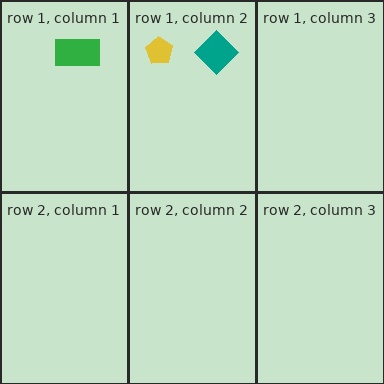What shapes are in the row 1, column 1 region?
The green rectangle.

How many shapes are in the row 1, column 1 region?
1.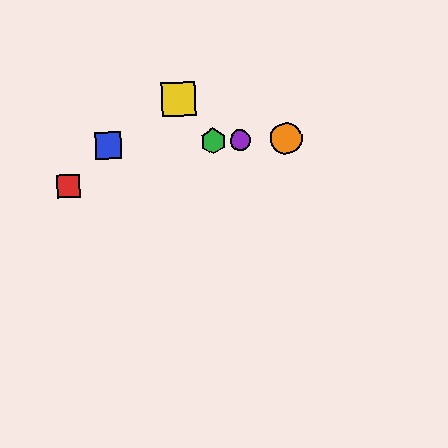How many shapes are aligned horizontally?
4 shapes (the blue square, the green hexagon, the purple circle, the orange circle) are aligned horizontally.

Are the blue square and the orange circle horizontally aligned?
Yes, both are at y≈145.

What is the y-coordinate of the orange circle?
The orange circle is at y≈138.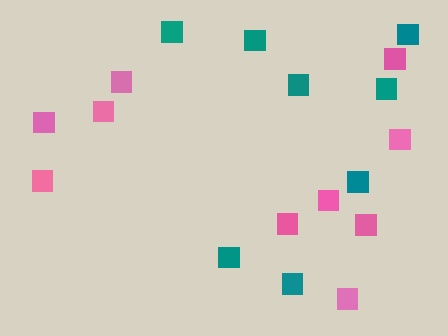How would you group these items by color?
There are 2 groups: one group of teal squares (8) and one group of pink squares (10).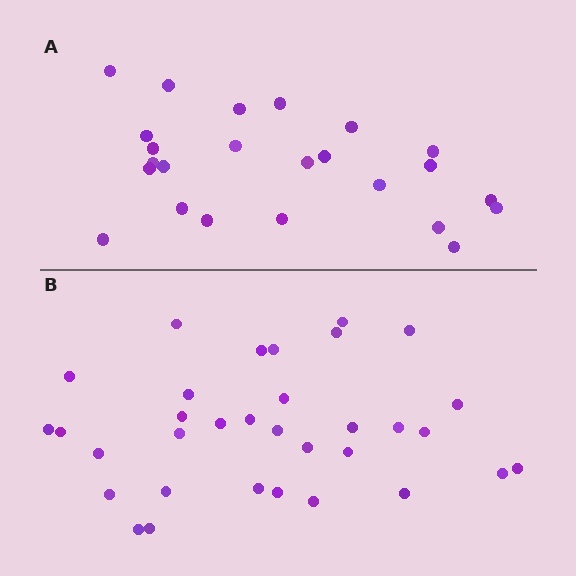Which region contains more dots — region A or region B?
Region B (the bottom region) has more dots.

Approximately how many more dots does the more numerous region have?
Region B has roughly 8 or so more dots than region A.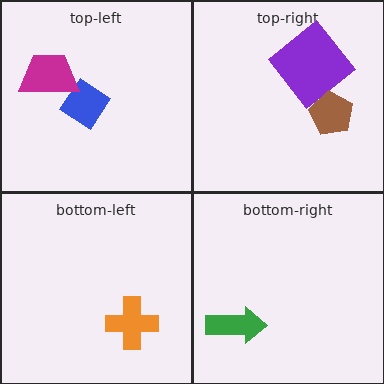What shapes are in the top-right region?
The purple diamond, the brown pentagon.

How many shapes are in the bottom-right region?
1.